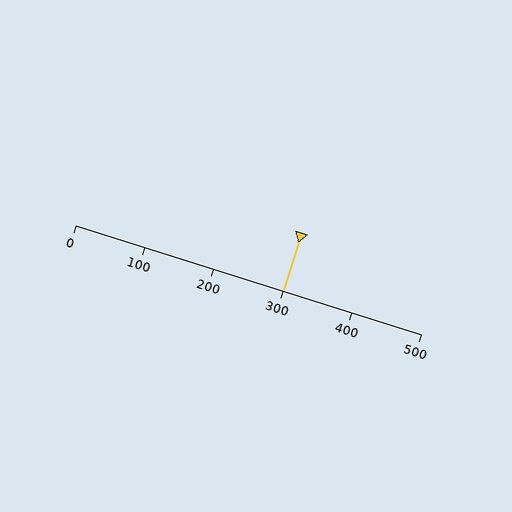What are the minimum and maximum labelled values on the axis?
The axis runs from 0 to 500.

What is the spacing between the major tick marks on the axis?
The major ticks are spaced 100 apart.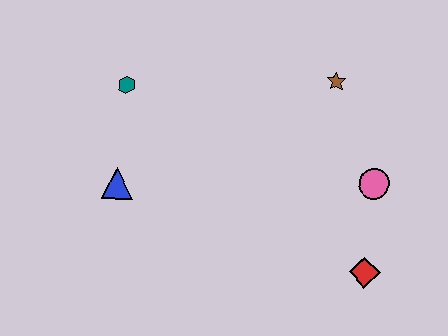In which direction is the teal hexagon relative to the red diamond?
The teal hexagon is to the left of the red diamond.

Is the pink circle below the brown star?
Yes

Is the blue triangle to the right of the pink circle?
No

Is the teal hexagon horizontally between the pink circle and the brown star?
No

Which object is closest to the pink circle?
The red diamond is closest to the pink circle.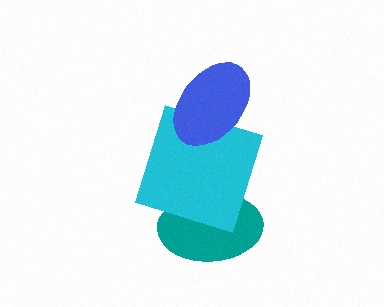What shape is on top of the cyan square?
The blue ellipse is on top of the cyan square.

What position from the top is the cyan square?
The cyan square is 2nd from the top.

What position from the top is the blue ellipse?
The blue ellipse is 1st from the top.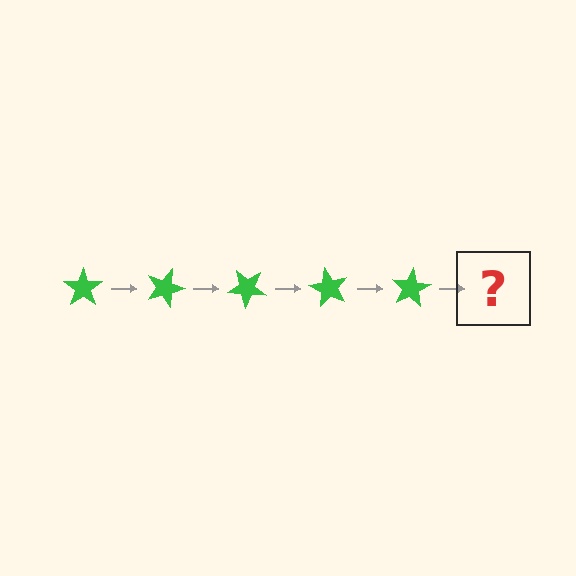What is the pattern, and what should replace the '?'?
The pattern is that the star rotates 20 degrees each step. The '?' should be a green star rotated 100 degrees.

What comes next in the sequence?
The next element should be a green star rotated 100 degrees.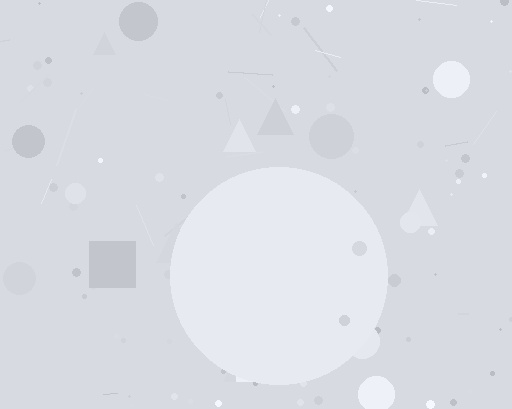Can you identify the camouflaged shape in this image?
The camouflaged shape is a circle.